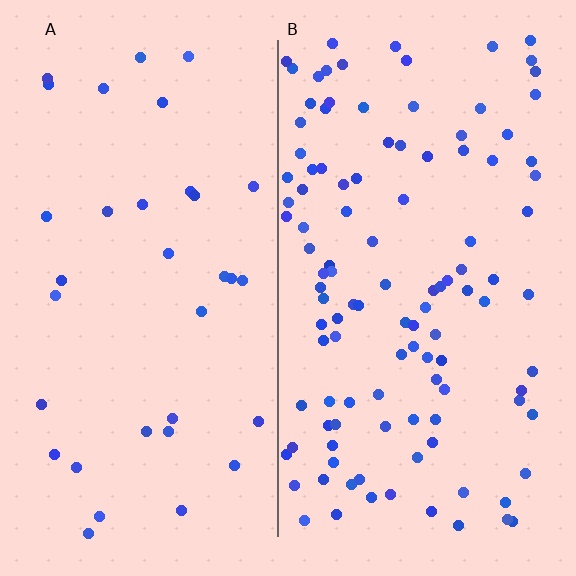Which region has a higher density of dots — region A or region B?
B (the right).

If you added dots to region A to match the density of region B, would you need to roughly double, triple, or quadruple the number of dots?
Approximately triple.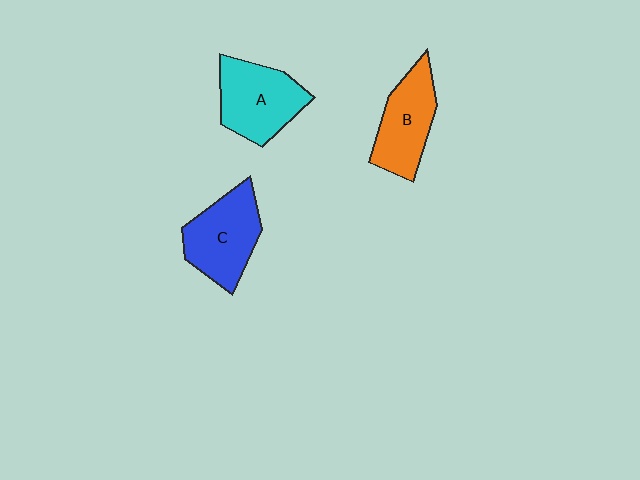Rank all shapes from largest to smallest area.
From largest to smallest: A (cyan), C (blue), B (orange).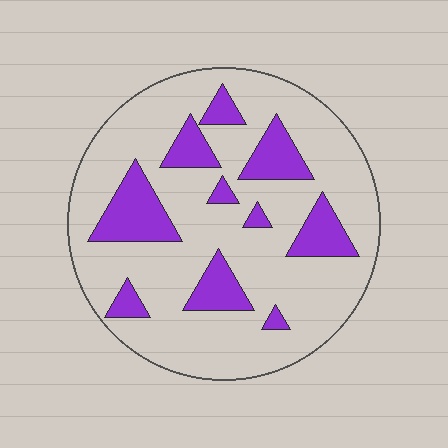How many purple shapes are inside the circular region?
10.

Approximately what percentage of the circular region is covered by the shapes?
Approximately 20%.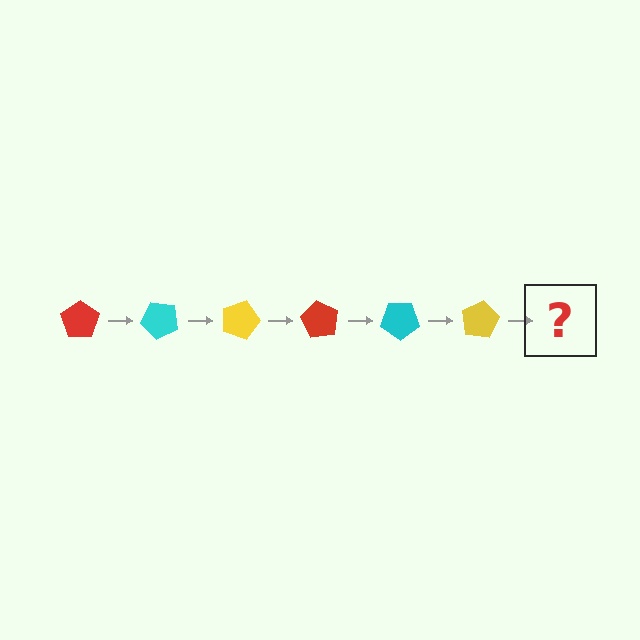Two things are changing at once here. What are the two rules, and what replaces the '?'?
The two rules are that it rotates 45 degrees each step and the color cycles through red, cyan, and yellow. The '?' should be a red pentagon, rotated 270 degrees from the start.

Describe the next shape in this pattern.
It should be a red pentagon, rotated 270 degrees from the start.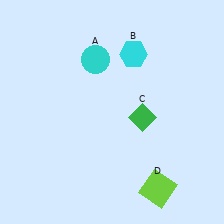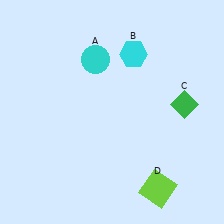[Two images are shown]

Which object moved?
The green diamond (C) moved right.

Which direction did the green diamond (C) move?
The green diamond (C) moved right.